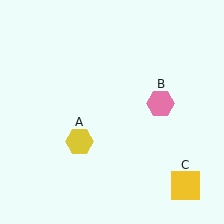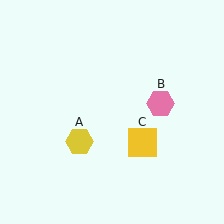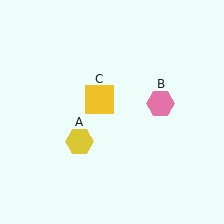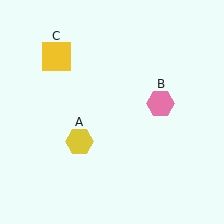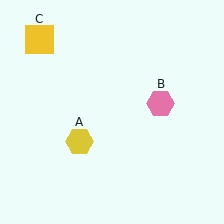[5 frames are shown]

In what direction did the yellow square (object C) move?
The yellow square (object C) moved up and to the left.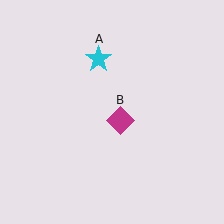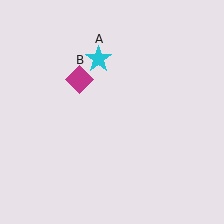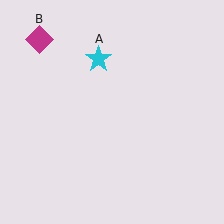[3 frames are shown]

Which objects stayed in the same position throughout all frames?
Cyan star (object A) remained stationary.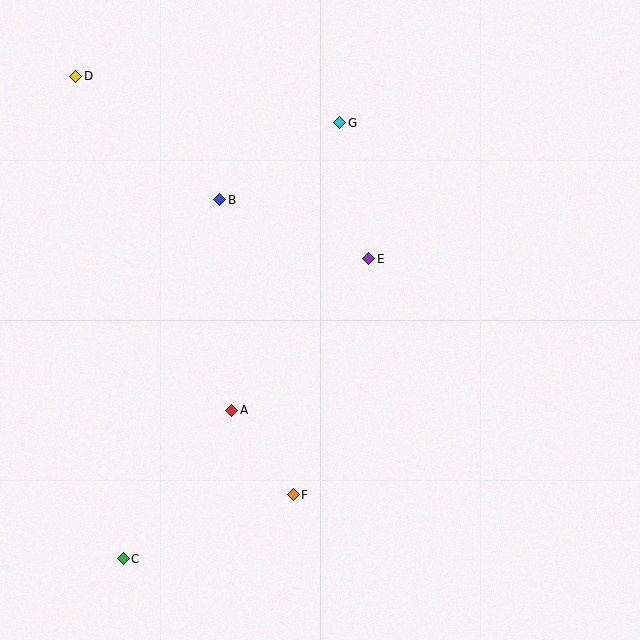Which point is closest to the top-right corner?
Point G is closest to the top-right corner.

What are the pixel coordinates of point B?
Point B is at (220, 200).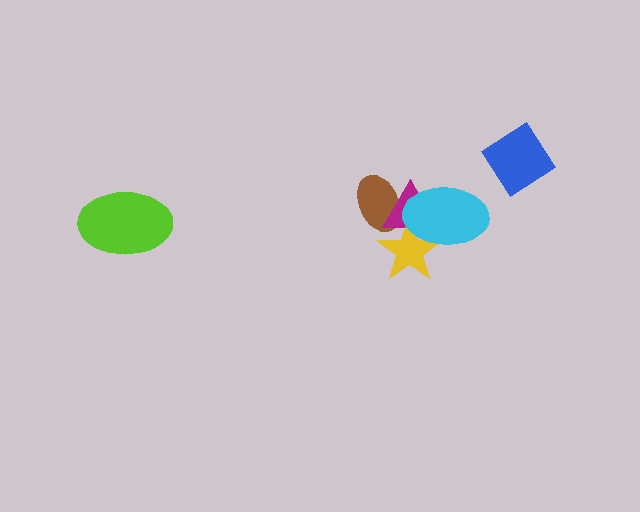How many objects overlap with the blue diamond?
0 objects overlap with the blue diamond.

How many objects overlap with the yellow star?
3 objects overlap with the yellow star.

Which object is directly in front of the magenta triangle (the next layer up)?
The yellow star is directly in front of the magenta triangle.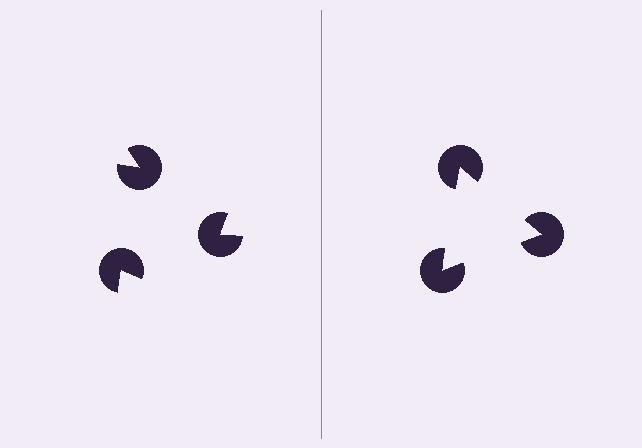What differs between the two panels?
The pac-man discs are positioned identically on both sides; only the wedge orientations differ. On the right they align to a triangle; on the left they are misaligned.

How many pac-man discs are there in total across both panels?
6 — 3 on each side.